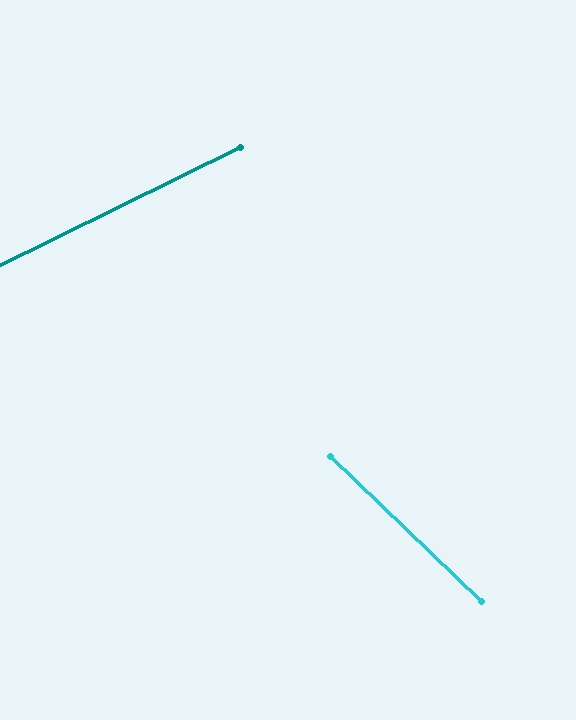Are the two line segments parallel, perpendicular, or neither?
Neither parallel nor perpendicular — they differ by about 70°.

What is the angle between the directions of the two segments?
Approximately 70 degrees.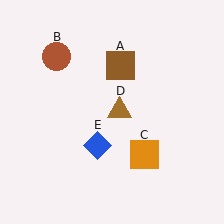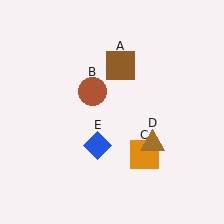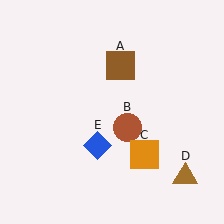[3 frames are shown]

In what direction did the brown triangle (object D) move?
The brown triangle (object D) moved down and to the right.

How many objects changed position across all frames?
2 objects changed position: brown circle (object B), brown triangle (object D).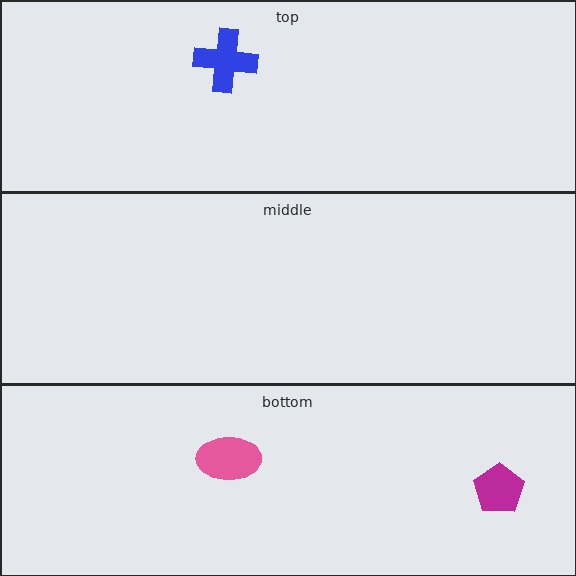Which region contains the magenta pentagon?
The bottom region.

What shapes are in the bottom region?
The magenta pentagon, the pink ellipse.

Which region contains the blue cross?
The top region.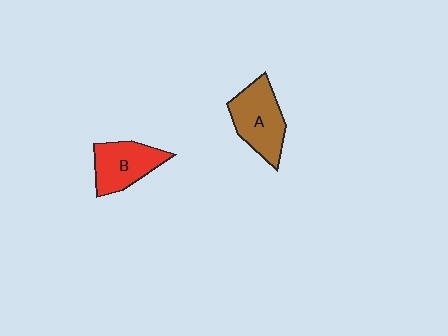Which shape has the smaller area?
Shape B (red).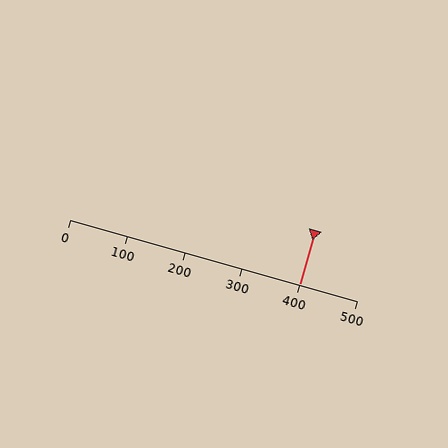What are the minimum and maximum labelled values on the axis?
The axis runs from 0 to 500.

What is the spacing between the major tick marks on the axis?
The major ticks are spaced 100 apart.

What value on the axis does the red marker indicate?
The marker indicates approximately 400.